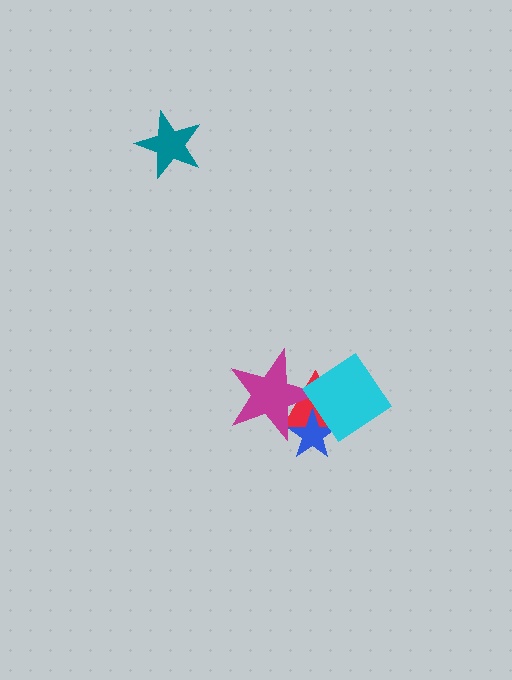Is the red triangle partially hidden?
Yes, it is partially covered by another shape.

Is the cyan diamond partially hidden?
No, no other shape covers it.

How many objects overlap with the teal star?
0 objects overlap with the teal star.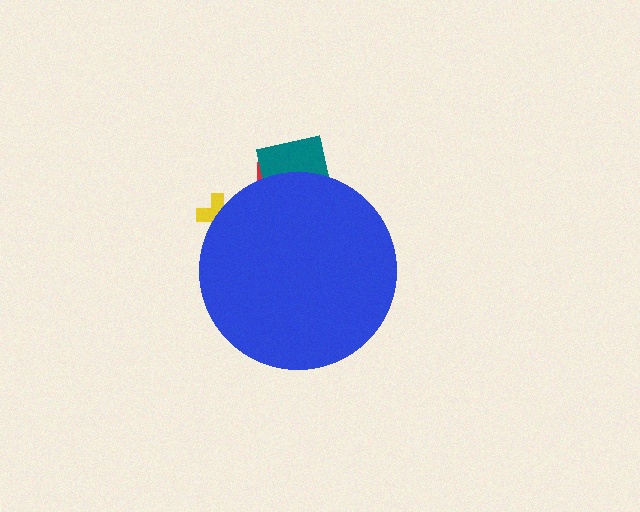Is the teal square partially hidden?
Yes, the teal square is partially hidden behind the blue circle.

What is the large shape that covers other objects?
A blue circle.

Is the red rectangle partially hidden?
Yes, the red rectangle is partially hidden behind the blue circle.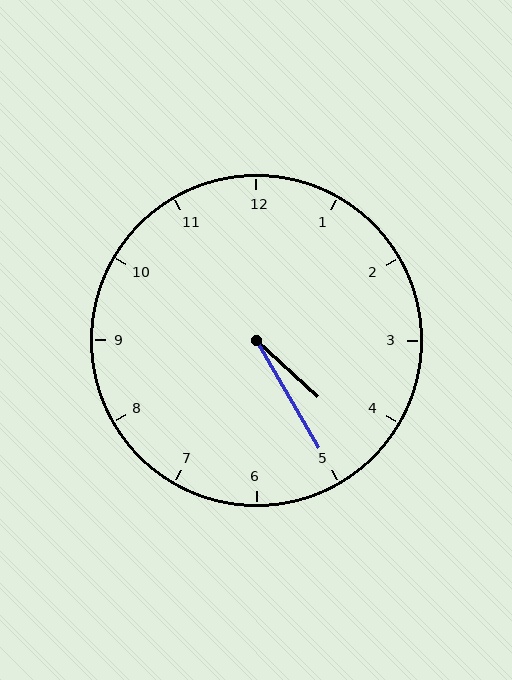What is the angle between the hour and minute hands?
Approximately 18 degrees.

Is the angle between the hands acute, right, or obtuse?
It is acute.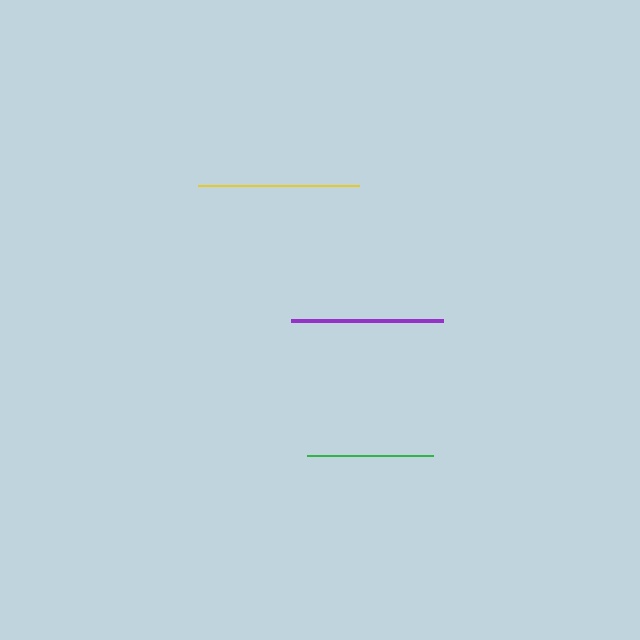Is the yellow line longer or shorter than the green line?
The yellow line is longer than the green line.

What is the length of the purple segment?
The purple segment is approximately 152 pixels long.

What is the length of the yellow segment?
The yellow segment is approximately 160 pixels long.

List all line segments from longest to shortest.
From longest to shortest: yellow, purple, green.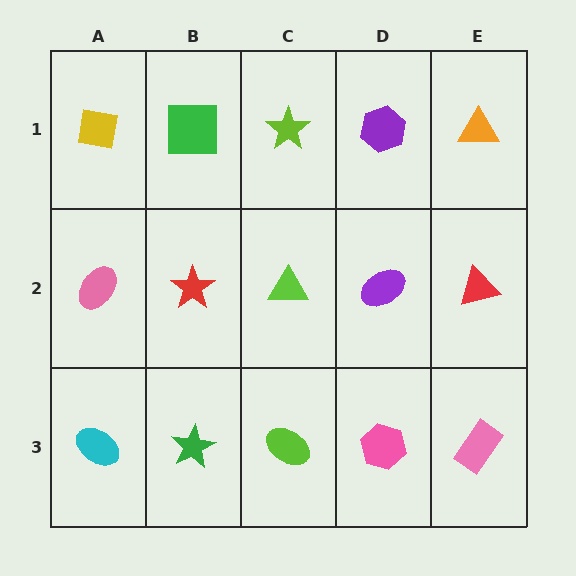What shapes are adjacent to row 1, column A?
A pink ellipse (row 2, column A), a green square (row 1, column B).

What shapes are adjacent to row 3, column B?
A red star (row 2, column B), a cyan ellipse (row 3, column A), a lime ellipse (row 3, column C).